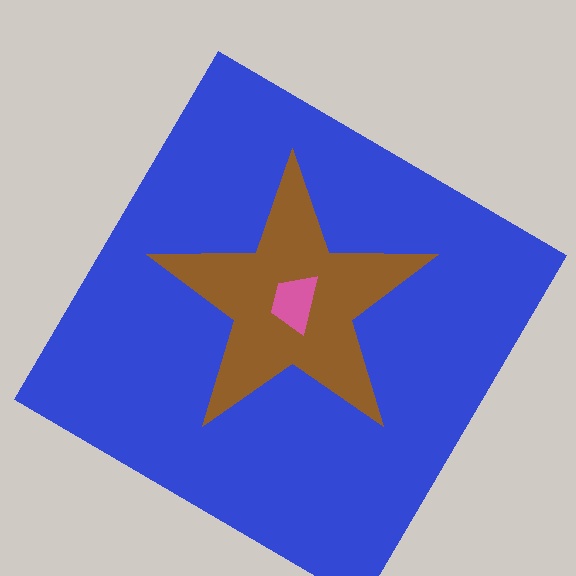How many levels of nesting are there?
3.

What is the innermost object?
The pink trapezoid.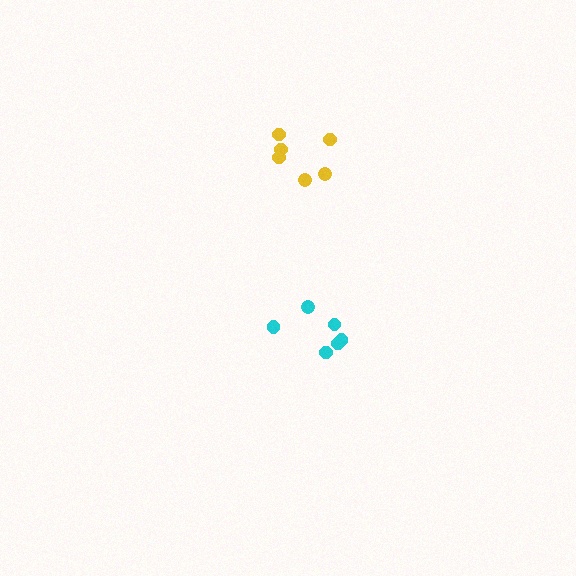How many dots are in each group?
Group 1: 6 dots, Group 2: 6 dots (12 total).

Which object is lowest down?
The cyan cluster is bottommost.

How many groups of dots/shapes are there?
There are 2 groups.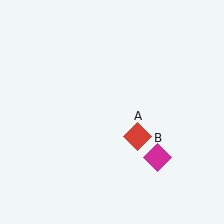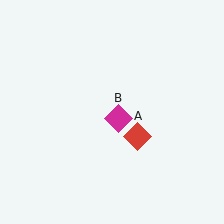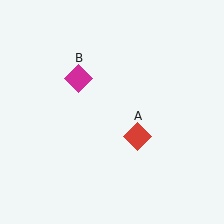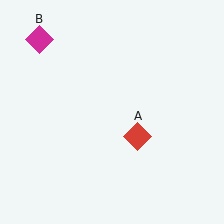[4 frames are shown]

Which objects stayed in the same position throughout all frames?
Red diamond (object A) remained stationary.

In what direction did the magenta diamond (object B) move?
The magenta diamond (object B) moved up and to the left.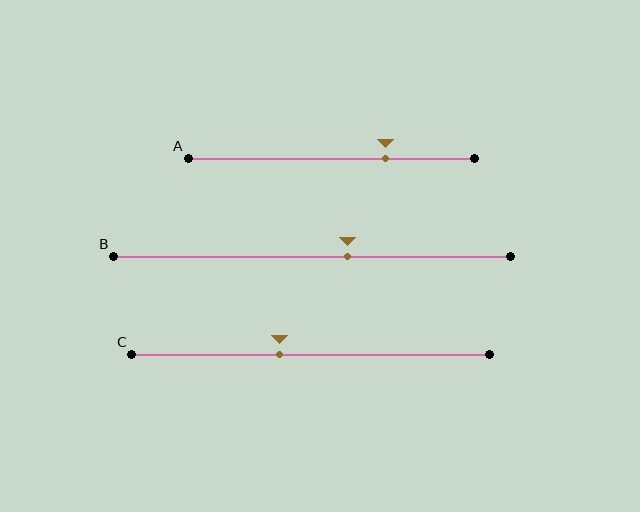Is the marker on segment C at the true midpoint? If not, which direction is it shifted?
No, the marker on segment C is shifted to the left by about 9% of the segment length.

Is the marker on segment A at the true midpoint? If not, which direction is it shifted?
No, the marker on segment A is shifted to the right by about 19% of the segment length.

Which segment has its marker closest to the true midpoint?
Segment C has its marker closest to the true midpoint.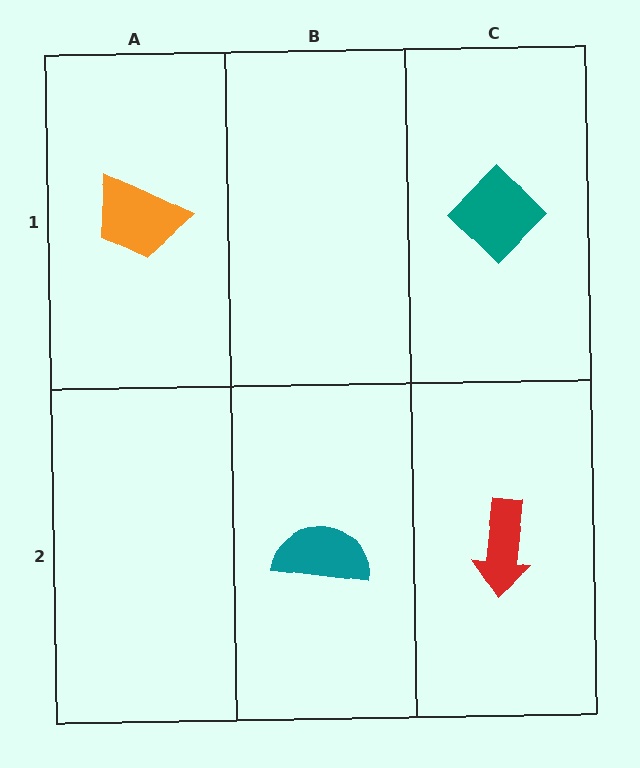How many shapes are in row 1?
2 shapes.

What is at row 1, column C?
A teal diamond.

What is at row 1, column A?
An orange trapezoid.